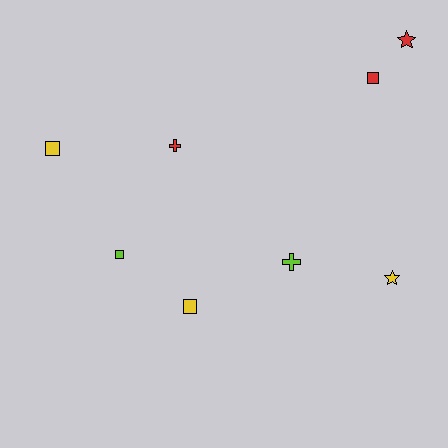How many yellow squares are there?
There are 2 yellow squares.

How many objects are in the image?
There are 8 objects.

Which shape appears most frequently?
Square, with 4 objects.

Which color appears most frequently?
Yellow, with 3 objects.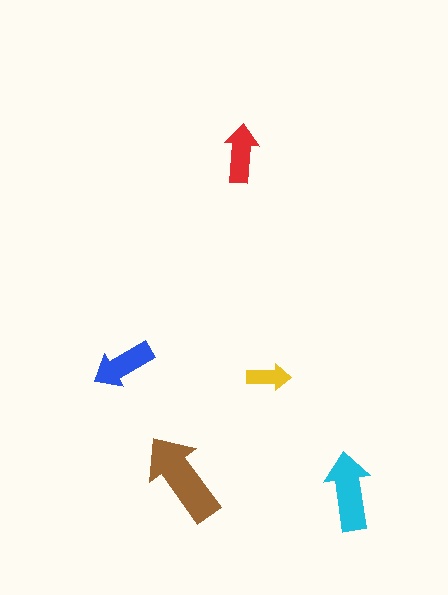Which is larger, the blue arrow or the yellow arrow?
The blue one.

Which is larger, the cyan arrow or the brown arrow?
The brown one.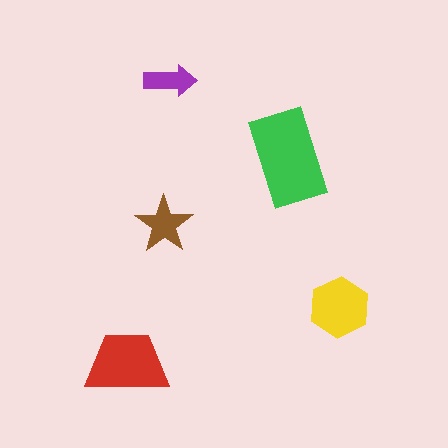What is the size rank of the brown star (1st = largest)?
4th.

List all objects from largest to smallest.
The green rectangle, the red trapezoid, the yellow hexagon, the brown star, the purple arrow.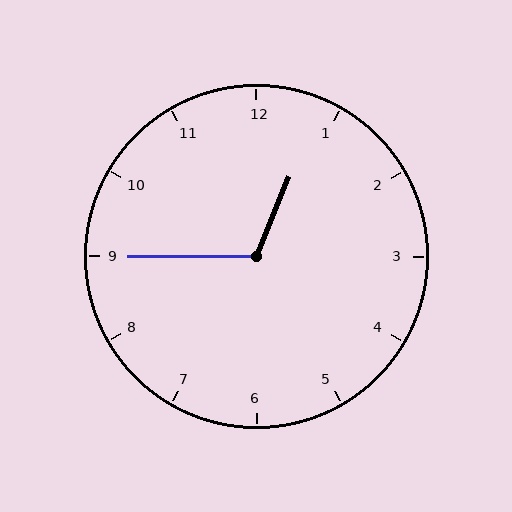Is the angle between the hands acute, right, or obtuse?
It is obtuse.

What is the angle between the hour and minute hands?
Approximately 112 degrees.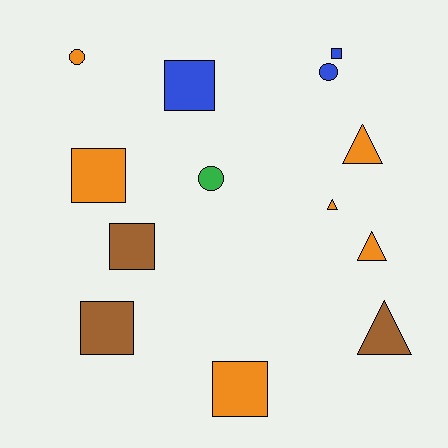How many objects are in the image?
There are 13 objects.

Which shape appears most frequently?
Square, with 6 objects.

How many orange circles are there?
There is 1 orange circle.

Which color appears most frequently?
Orange, with 6 objects.